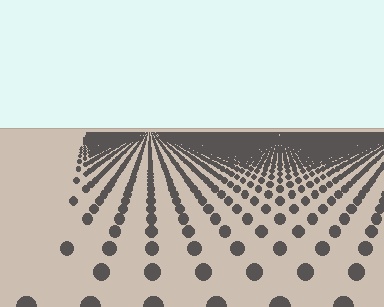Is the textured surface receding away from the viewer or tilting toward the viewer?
The surface is receding away from the viewer. Texture elements get smaller and denser toward the top.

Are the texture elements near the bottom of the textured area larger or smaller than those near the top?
Larger. Near the bottom, elements are closer to the viewer and appear at a bigger on-screen size.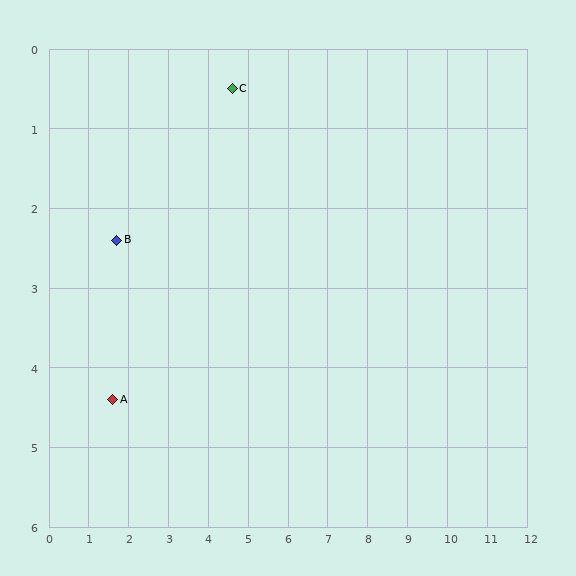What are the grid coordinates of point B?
Point B is at approximately (1.7, 2.4).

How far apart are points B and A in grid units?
Points B and A are about 2.0 grid units apart.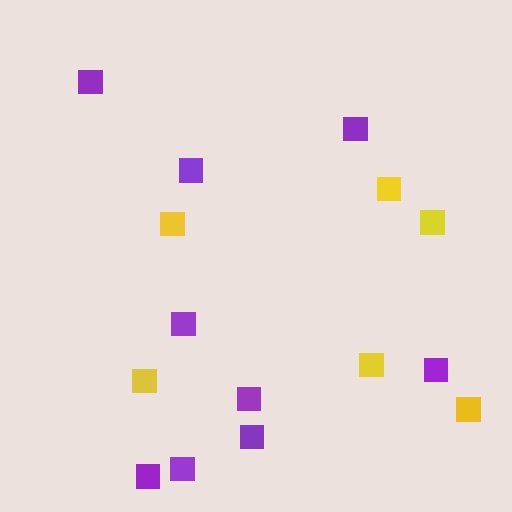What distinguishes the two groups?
There are 2 groups: one group of yellow squares (6) and one group of purple squares (9).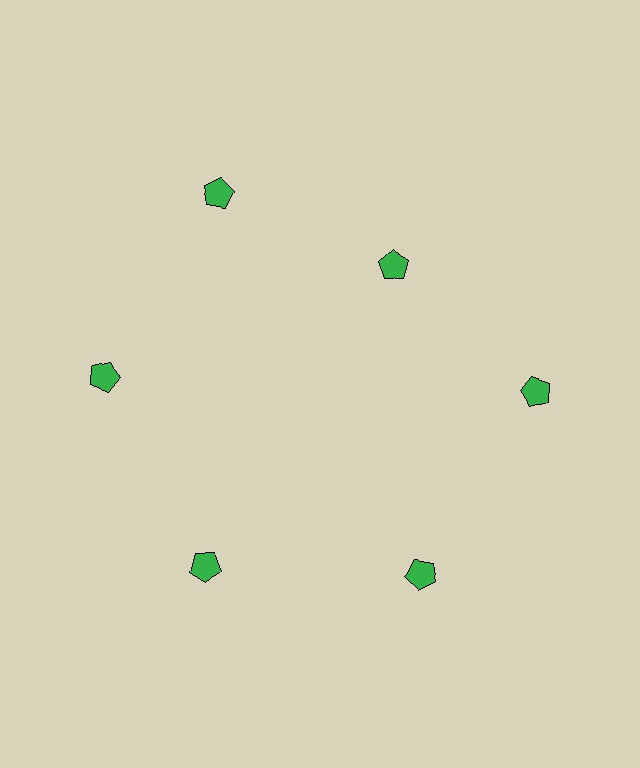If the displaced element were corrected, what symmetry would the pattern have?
It would have 6-fold rotational symmetry — the pattern would map onto itself every 60 degrees.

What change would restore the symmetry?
The symmetry would be restored by moving it outward, back onto the ring so that all 6 pentagons sit at equal angles and equal distance from the center.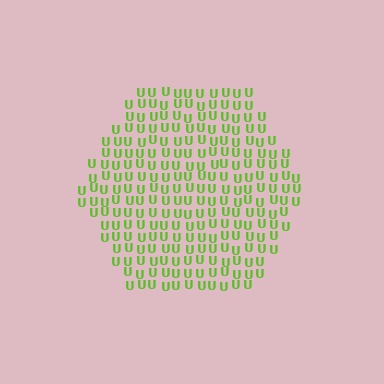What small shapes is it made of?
It is made of small letter U's.